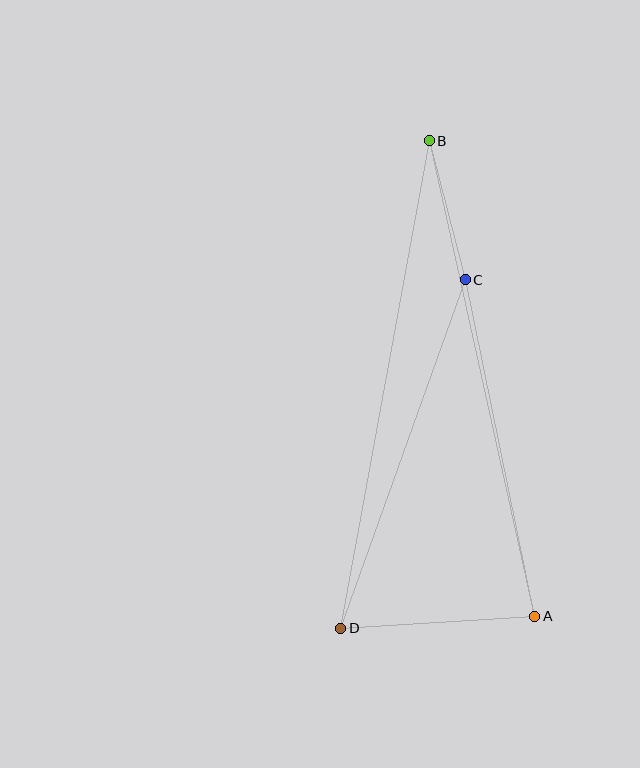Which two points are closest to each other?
Points B and C are closest to each other.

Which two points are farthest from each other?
Points B and D are farthest from each other.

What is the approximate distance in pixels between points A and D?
The distance between A and D is approximately 195 pixels.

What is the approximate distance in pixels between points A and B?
The distance between A and B is approximately 487 pixels.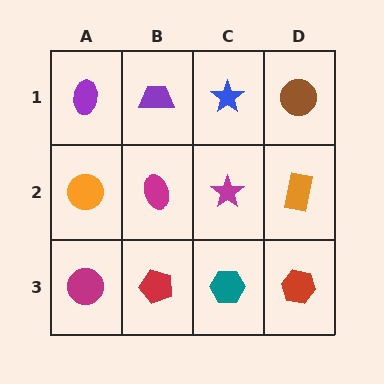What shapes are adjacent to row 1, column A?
An orange circle (row 2, column A), a purple trapezoid (row 1, column B).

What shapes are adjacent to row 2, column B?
A purple trapezoid (row 1, column B), a red pentagon (row 3, column B), an orange circle (row 2, column A), a magenta star (row 2, column C).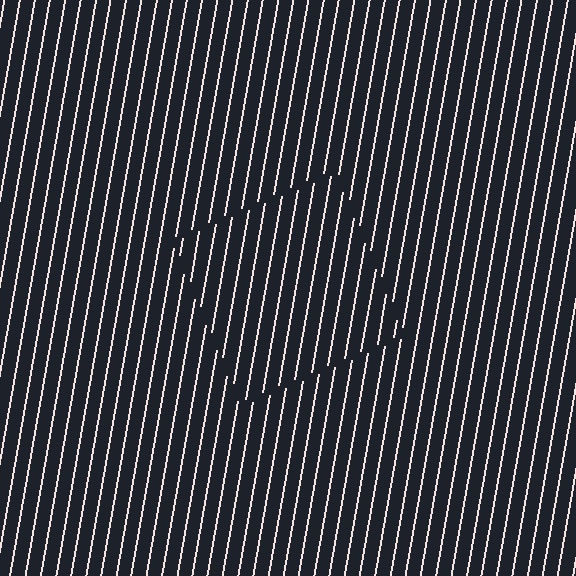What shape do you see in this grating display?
An illusory square. The interior of the shape contains the same grating, shifted by half a period — the contour is defined by the phase discontinuity where line-ends from the inner and outer gratings abut.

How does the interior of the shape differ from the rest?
The interior of the shape contains the same grating, shifted by half a period — the contour is defined by the phase discontinuity where line-ends from the inner and outer gratings abut.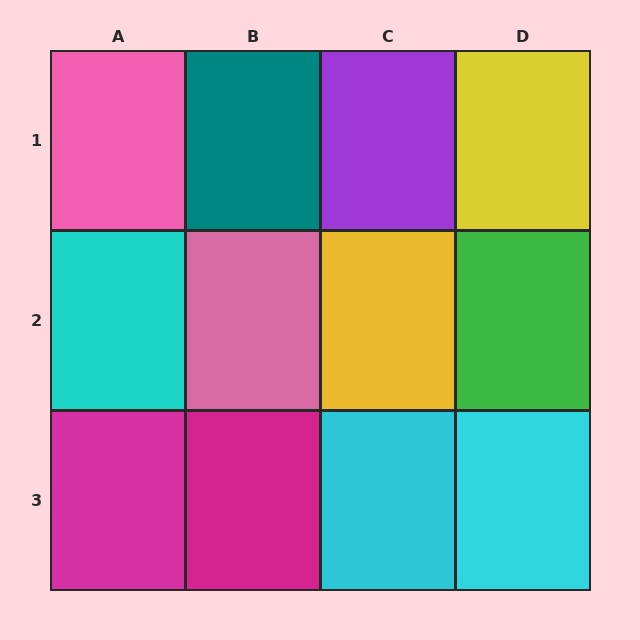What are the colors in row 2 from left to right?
Cyan, pink, yellow, green.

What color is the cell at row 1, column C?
Purple.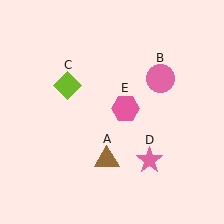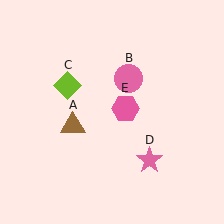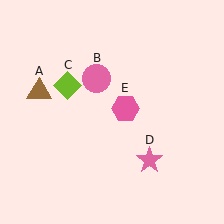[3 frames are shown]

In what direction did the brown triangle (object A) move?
The brown triangle (object A) moved up and to the left.